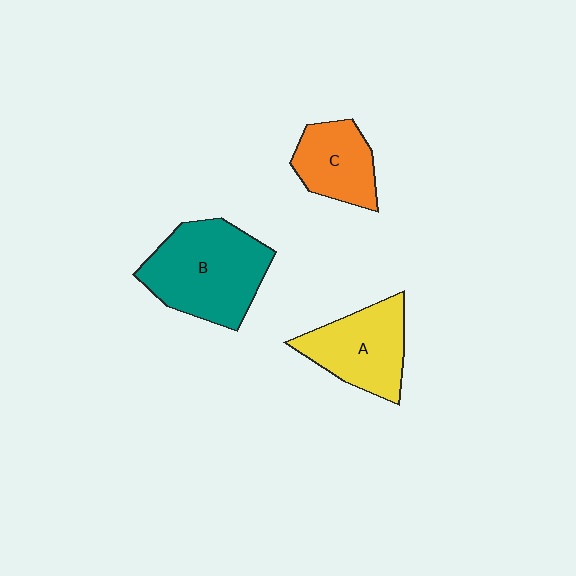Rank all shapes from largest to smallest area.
From largest to smallest: B (teal), A (yellow), C (orange).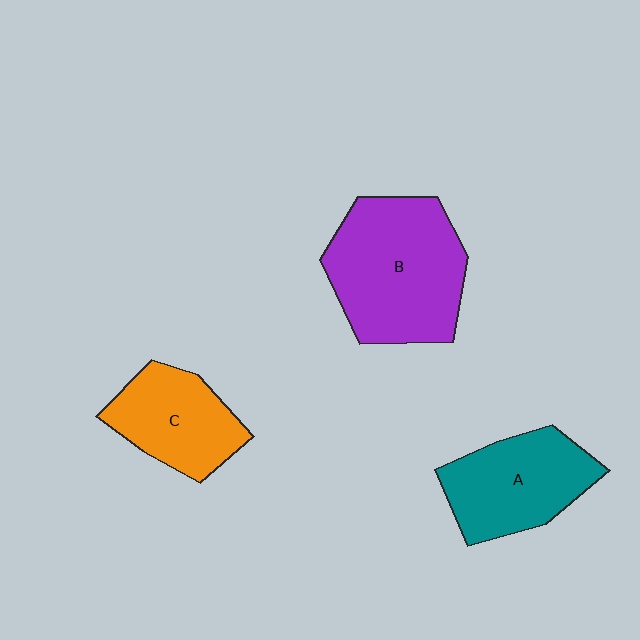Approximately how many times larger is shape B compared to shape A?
Approximately 1.4 times.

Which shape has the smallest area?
Shape C (orange).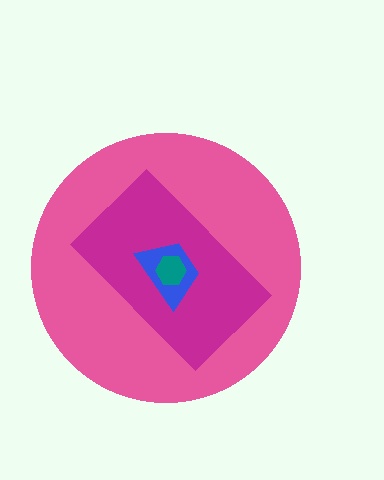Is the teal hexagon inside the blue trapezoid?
Yes.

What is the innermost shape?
The teal hexagon.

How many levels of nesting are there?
4.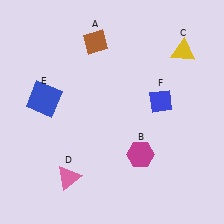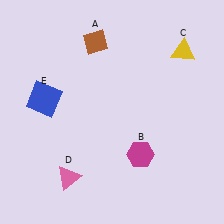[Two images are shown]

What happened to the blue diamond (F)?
The blue diamond (F) was removed in Image 2. It was in the top-right area of Image 1.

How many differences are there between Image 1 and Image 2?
There is 1 difference between the two images.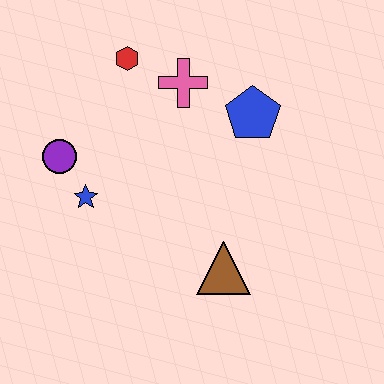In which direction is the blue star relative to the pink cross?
The blue star is below the pink cross.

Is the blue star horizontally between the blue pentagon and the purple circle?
Yes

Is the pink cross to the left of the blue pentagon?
Yes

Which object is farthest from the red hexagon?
The brown triangle is farthest from the red hexagon.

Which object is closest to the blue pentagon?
The pink cross is closest to the blue pentagon.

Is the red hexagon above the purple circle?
Yes